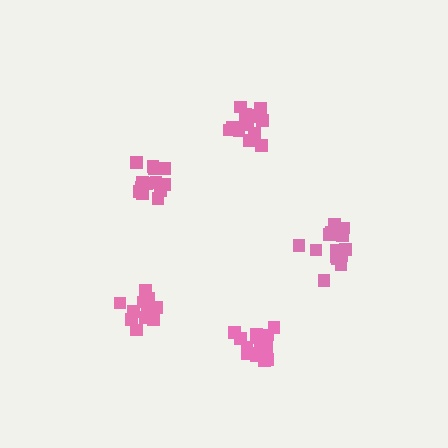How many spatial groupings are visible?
There are 5 spatial groupings.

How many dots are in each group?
Group 1: 14 dots, Group 2: 16 dots, Group 3: 14 dots, Group 4: 16 dots, Group 5: 16 dots (76 total).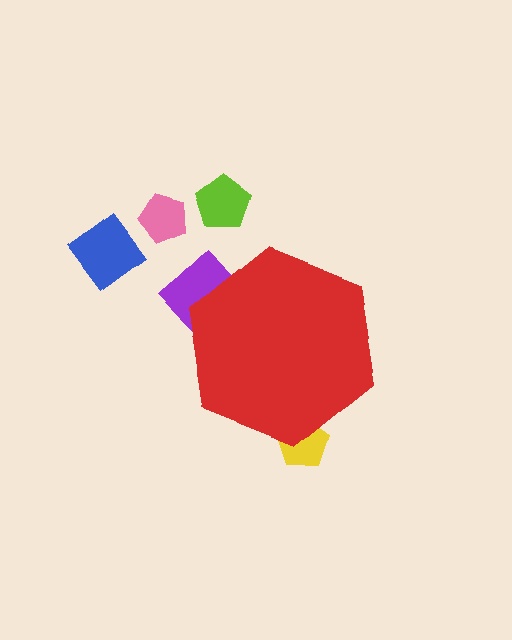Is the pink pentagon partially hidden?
No, the pink pentagon is fully visible.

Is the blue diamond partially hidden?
No, the blue diamond is fully visible.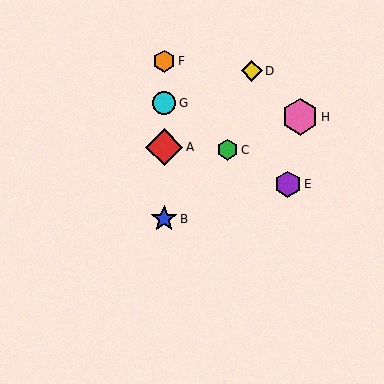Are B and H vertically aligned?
No, B is at x≈164 and H is at x≈300.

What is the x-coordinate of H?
Object H is at x≈300.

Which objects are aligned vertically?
Objects A, B, F, G are aligned vertically.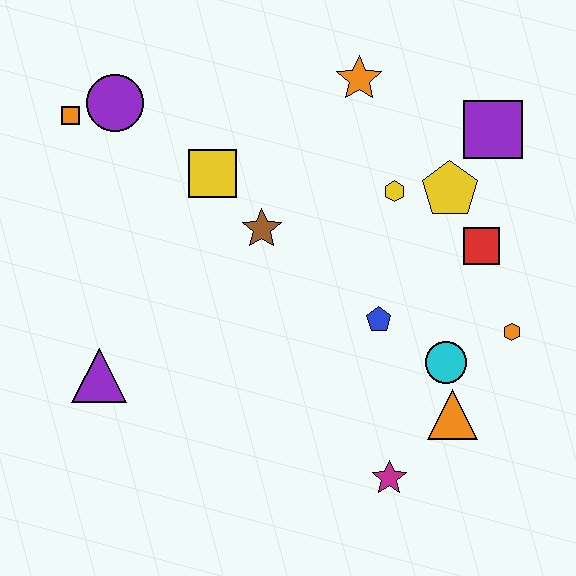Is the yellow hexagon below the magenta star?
No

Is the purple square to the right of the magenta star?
Yes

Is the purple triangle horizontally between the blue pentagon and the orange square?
Yes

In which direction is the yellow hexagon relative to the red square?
The yellow hexagon is to the left of the red square.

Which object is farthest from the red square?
The orange square is farthest from the red square.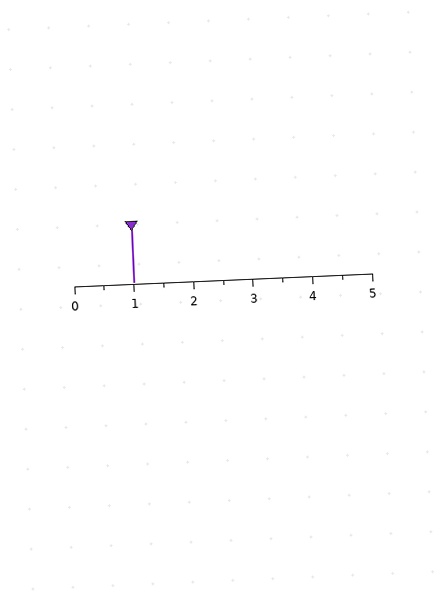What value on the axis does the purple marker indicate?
The marker indicates approximately 1.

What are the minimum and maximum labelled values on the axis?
The axis runs from 0 to 5.